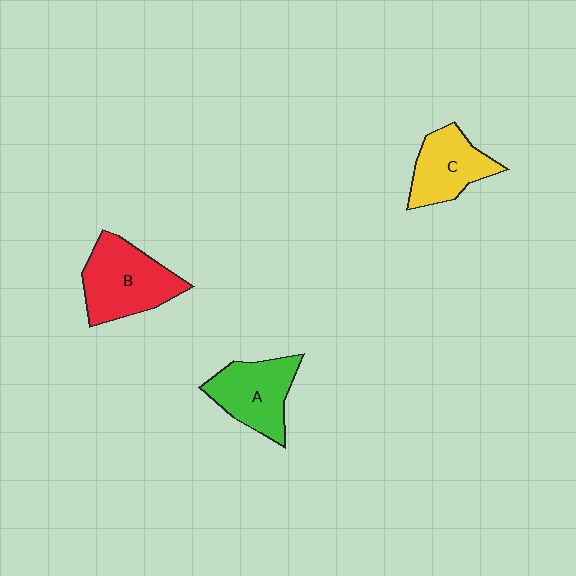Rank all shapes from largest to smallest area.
From largest to smallest: B (red), A (green), C (yellow).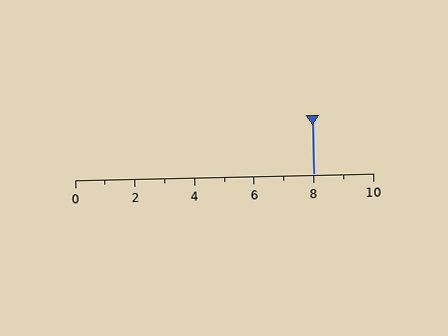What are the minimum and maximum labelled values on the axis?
The axis runs from 0 to 10.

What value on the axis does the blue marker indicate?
The marker indicates approximately 8.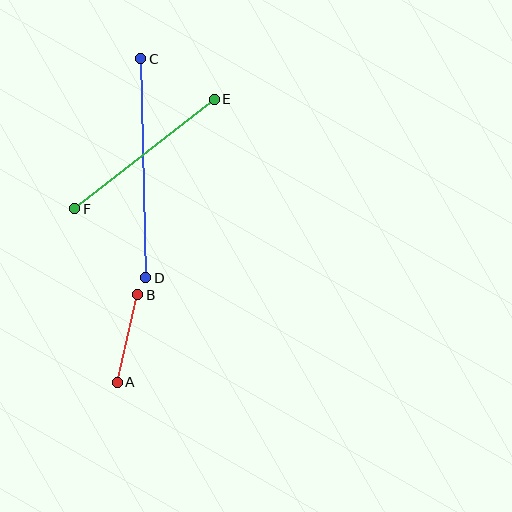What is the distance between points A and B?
The distance is approximately 89 pixels.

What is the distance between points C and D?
The distance is approximately 219 pixels.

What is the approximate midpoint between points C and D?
The midpoint is at approximately (143, 168) pixels.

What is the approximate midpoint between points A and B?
The midpoint is at approximately (128, 338) pixels.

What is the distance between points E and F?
The distance is approximately 177 pixels.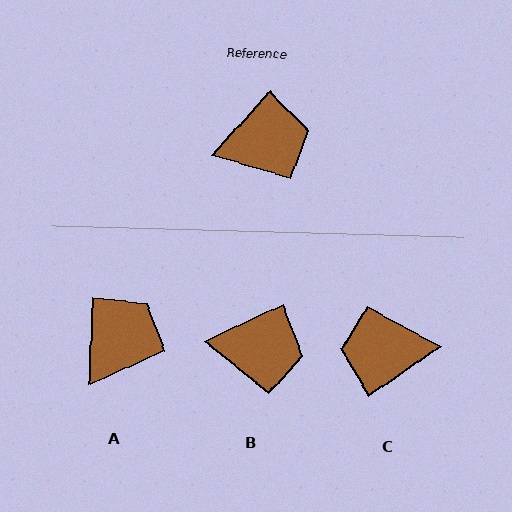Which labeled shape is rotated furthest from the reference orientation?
C, about 168 degrees away.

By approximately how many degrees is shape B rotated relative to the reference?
Approximately 22 degrees clockwise.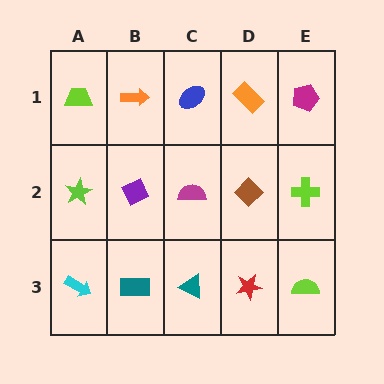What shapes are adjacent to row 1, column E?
A lime cross (row 2, column E), an orange rectangle (row 1, column D).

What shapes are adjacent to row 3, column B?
A purple diamond (row 2, column B), a cyan arrow (row 3, column A), a teal triangle (row 3, column C).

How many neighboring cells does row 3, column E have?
2.